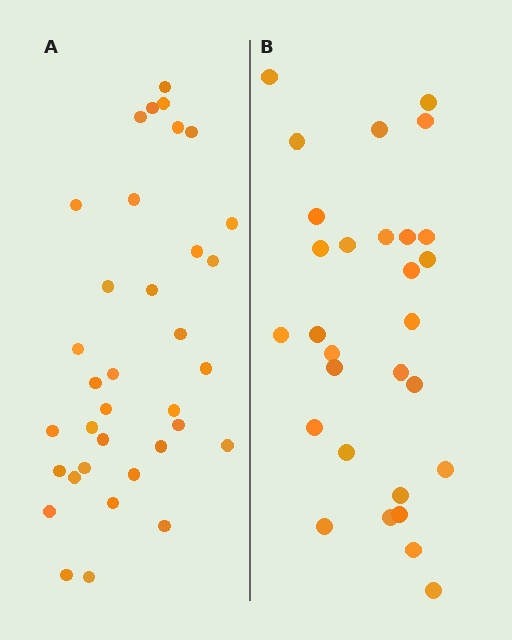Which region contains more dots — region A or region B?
Region A (the left region) has more dots.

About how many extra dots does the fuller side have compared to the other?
Region A has about 6 more dots than region B.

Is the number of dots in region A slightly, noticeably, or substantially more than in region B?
Region A has only slightly more — the two regions are fairly close. The ratio is roughly 1.2 to 1.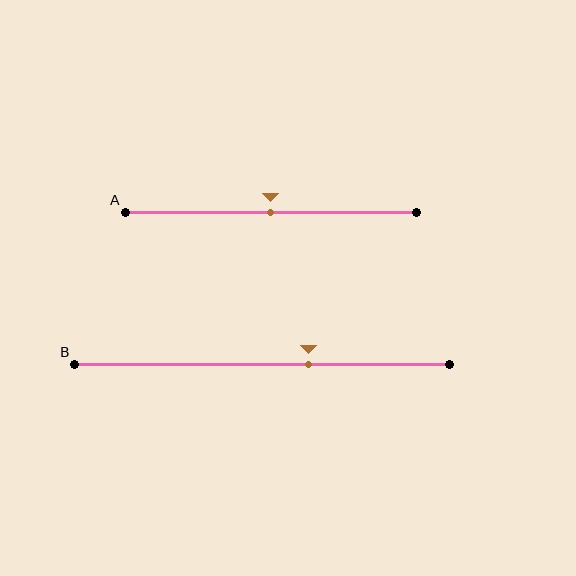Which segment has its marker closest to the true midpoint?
Segment A has its marker closest to the true midpoint.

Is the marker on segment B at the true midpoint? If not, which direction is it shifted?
No, the marker on segment B is shifted to the right by about 12% of the segment length.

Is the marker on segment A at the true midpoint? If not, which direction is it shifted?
Yes, the marker on segment A is at the true midpoint.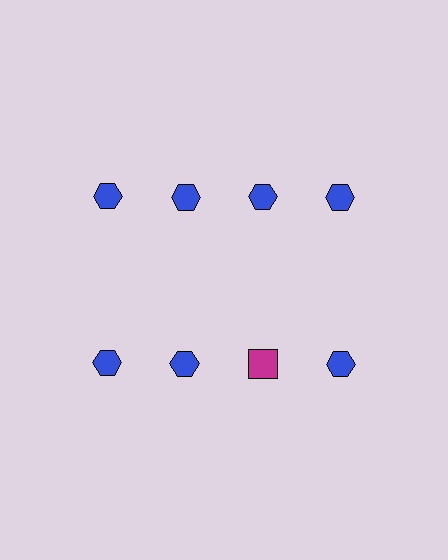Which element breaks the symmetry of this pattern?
The magenta square in the second row, center column breaks the symmetry. All other shapes are blue hexagons.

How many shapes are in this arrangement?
There are 8 shapes arranged in a grid pattern.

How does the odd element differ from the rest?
It differs in both color (magenta instead of blue) and shape (square instead of hexagon).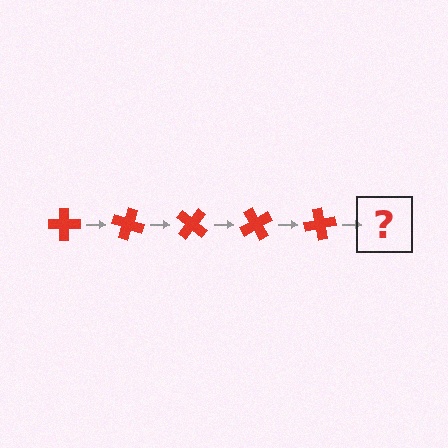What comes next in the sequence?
The next element should be a red cross rotated 100 degrees.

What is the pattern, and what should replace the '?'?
The pattern is that the cross rotates 20 degrees each step. The '?' should be a red cross rotated 100 degrees.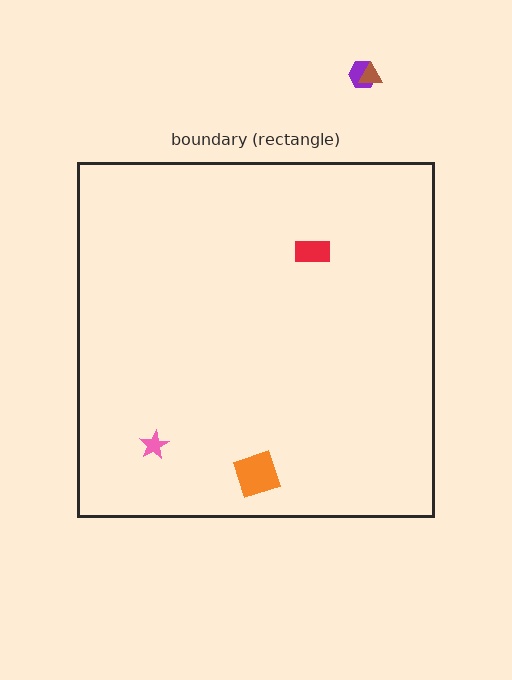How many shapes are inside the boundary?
3 inside, 2 outside.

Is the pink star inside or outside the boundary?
Inside.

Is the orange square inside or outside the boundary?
Inside.